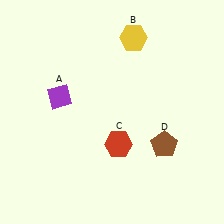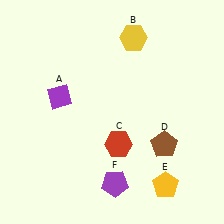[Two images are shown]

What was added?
A yellow pentagon (E), a purple pentagon (F) were added in Image 2.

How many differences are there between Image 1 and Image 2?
There are 2 differences between the two images.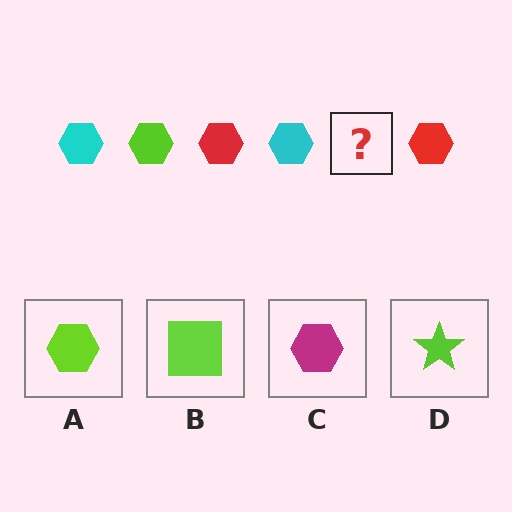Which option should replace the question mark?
Option A.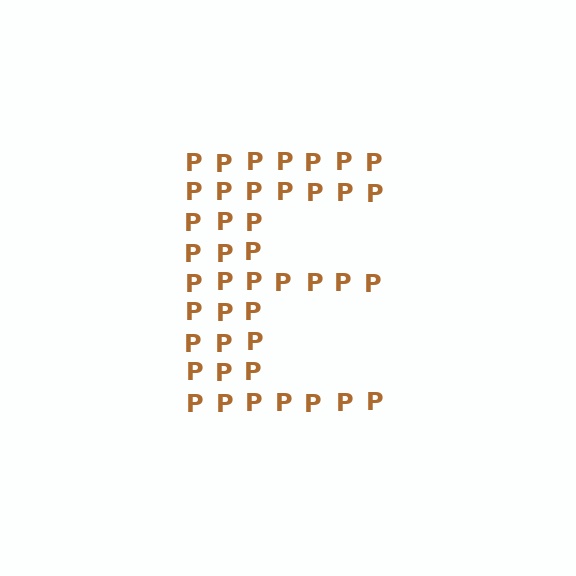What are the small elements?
The small elements are letter P's.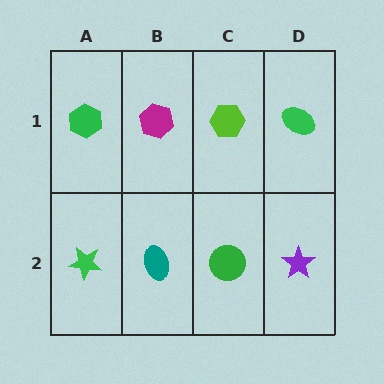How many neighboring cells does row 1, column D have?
2.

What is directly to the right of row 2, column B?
A green circle.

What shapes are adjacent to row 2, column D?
A green ellipse (row 1, column D), a green circle (row 2, column C).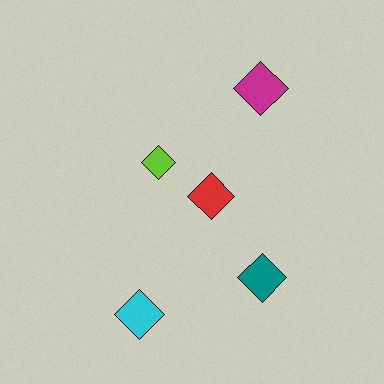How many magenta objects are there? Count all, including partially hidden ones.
There is 1 magenta object.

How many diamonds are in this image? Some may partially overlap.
There are 5 diamonds.